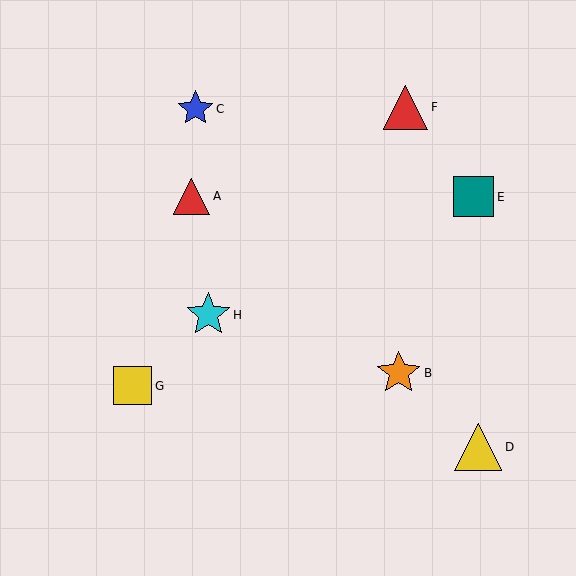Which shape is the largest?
The yellow triangle (labeled D) is the largest.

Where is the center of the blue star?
The center of the blue star is at (196, 109).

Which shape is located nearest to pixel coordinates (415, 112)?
The red triangle (labeled F) at (406, 107) is nearest to that location.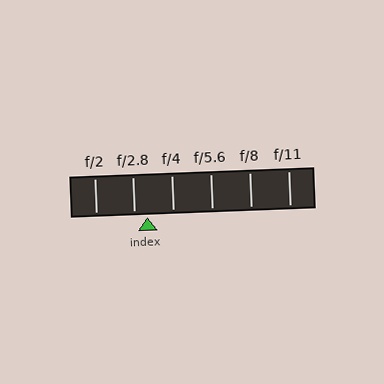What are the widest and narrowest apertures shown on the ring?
The widest aperture shown is f/2 and the narrowest is f/11.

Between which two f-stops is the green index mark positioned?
The index mark is between f/2.8 and f/4.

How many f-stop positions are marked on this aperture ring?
There are 6 f-stop positions marked.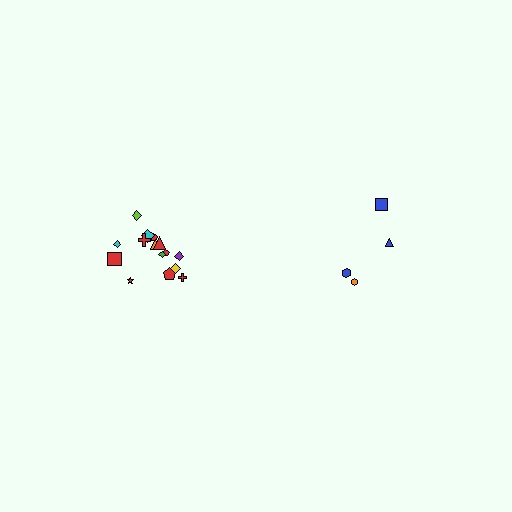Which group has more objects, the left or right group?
The left group.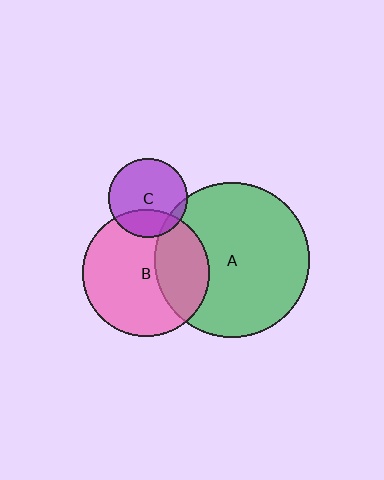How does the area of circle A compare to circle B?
Approximately 1.5 times.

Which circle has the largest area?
Circle A (green).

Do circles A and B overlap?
Yes.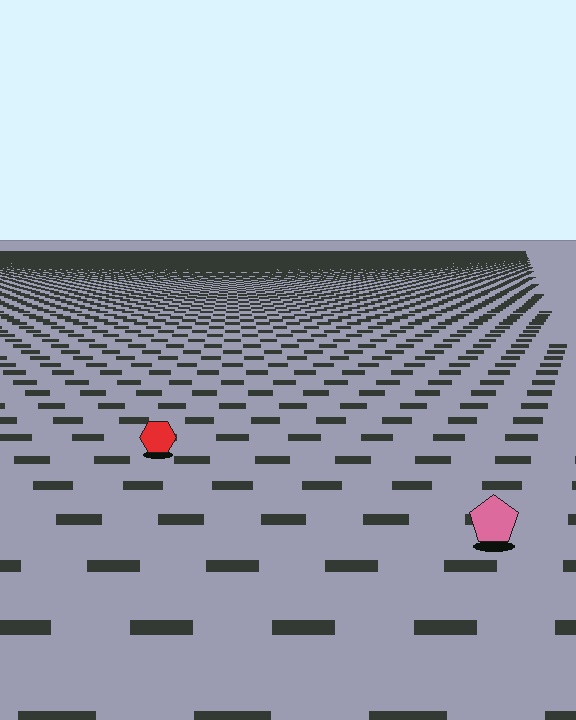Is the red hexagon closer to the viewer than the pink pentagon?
No. The pink pentagon is closer — you can tell from the texture gradient: the ground texture is coarser near it.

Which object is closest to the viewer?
The pink pentagon is closest. The texture marks near it are larger and more spread out.